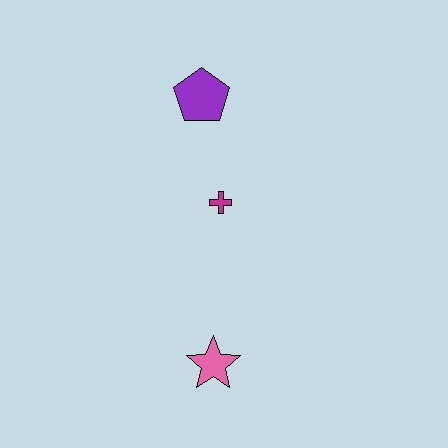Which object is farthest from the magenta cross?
The pink star is farthest from the magenta cross.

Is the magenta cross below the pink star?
No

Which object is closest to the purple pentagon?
The magenta cross is closest to the purple pentagon.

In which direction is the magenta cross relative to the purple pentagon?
The magenta cross is below the purple pentagon.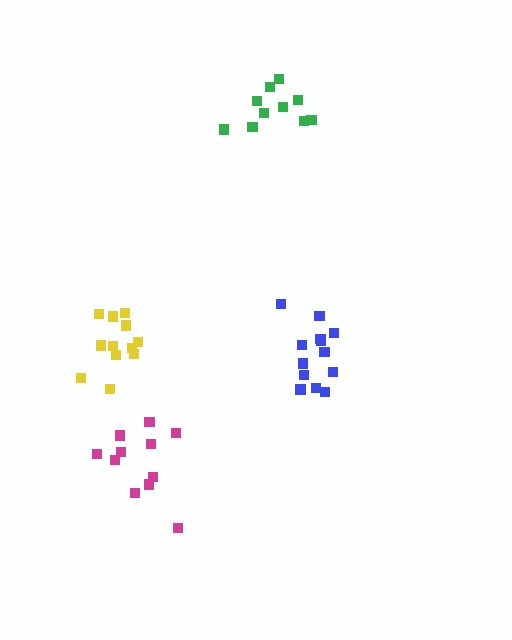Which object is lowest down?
The magenta cluster is bottommost.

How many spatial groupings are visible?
There are 4 spatial groupings.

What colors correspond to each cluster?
The clusters are colored: yellow, blue, green, magenta.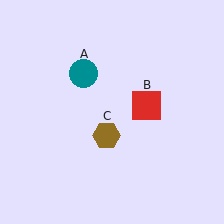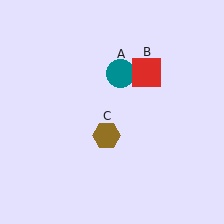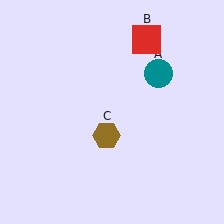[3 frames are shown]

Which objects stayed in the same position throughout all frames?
Brown hexagon (object C) remained stationary.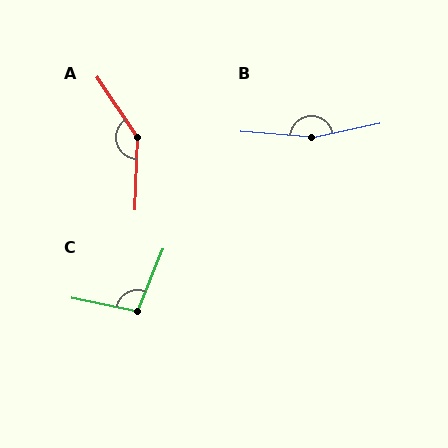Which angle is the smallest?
C, at approximately 100 degrees.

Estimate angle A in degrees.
Approximately 144 degrees.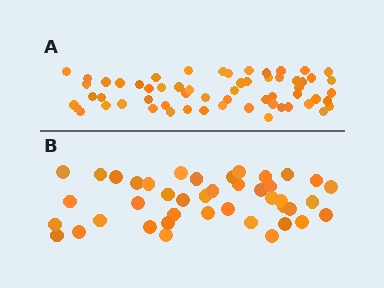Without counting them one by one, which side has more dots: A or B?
Region A (the top region) has more dots.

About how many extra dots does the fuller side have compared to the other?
Region A has approximately 20 more dots than region B.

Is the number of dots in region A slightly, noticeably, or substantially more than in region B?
Region A has noticeably more, but not dramatically so. The ratio is roughly 1.4 to 1.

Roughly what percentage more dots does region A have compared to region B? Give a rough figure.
About 45% more.